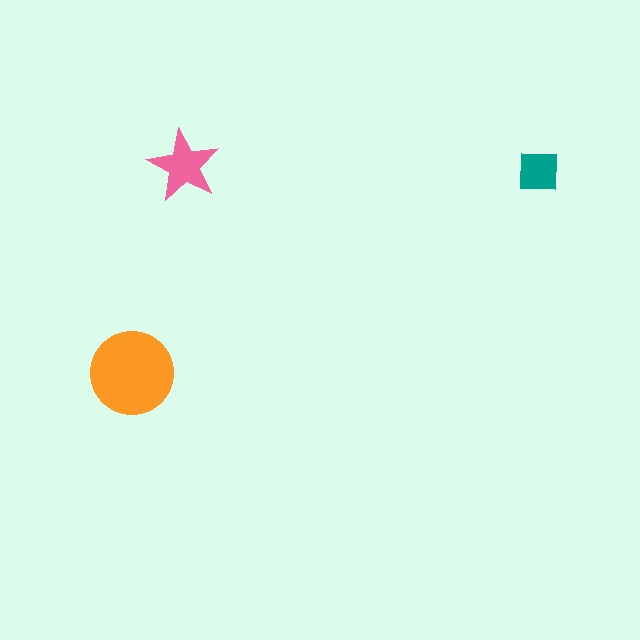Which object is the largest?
The orange circle.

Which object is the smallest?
The teal square.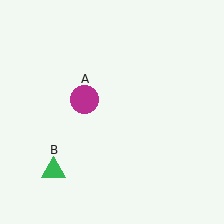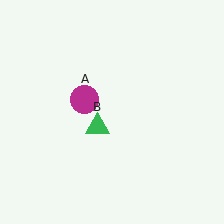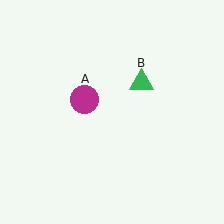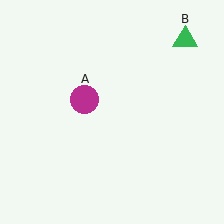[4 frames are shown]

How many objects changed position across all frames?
1 object changed position: green triangle (object B).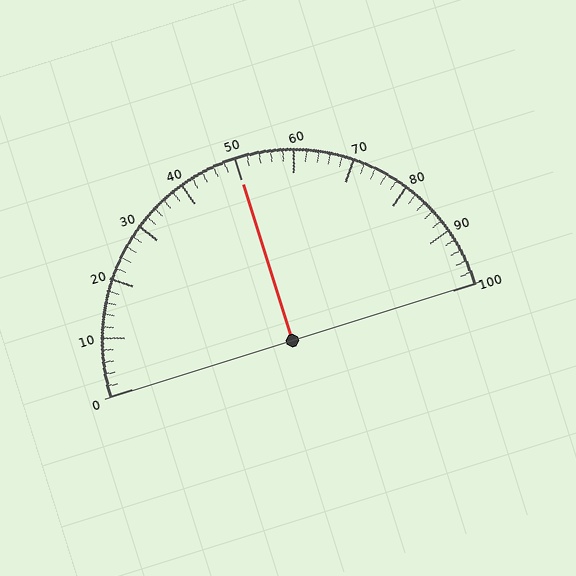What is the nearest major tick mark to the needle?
The nearest major tick mark is 50.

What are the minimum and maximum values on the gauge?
The gauge ranges from 0 to 100.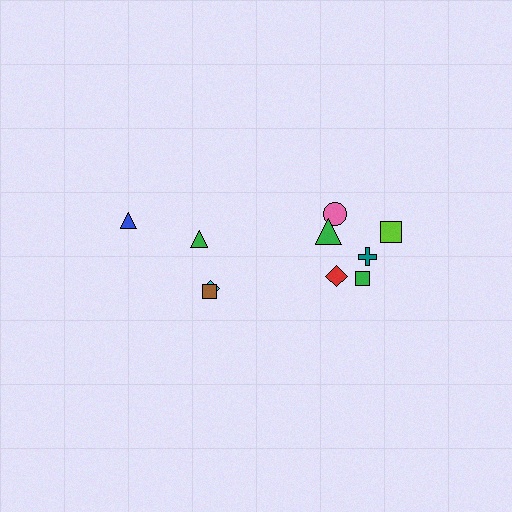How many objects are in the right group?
There are 6 objects.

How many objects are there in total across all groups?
There are 10 objects.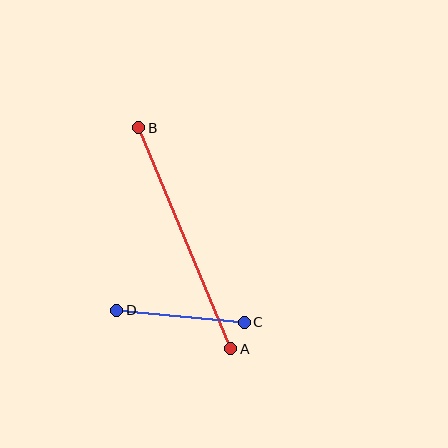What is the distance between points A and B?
The distance is approximately 240 pixels.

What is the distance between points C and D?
The distance is approximately 128 pixels.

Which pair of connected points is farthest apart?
Points A and B are farthest apart.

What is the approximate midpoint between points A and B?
The midpoint is at approximately (185, 238) pixels.